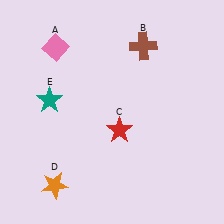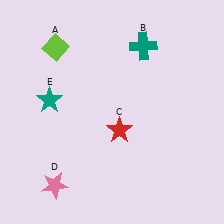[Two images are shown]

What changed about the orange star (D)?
In Image 1, D is orange. In Image 2, it changed to pink.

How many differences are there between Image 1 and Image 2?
There are 3 differences between the two images.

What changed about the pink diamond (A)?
In Image 1, A is pink. In Image 2, it changed to lime.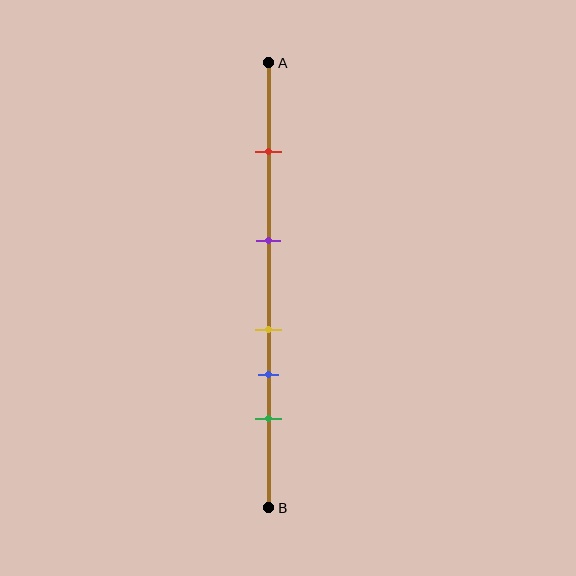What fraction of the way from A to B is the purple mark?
The purple mark is approximately 40% (0.4) of the way from A to B.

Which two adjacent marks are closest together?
The yellow and blue marks are the closest adjacent pair.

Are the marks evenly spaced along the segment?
No, the marks are not evenly spaced.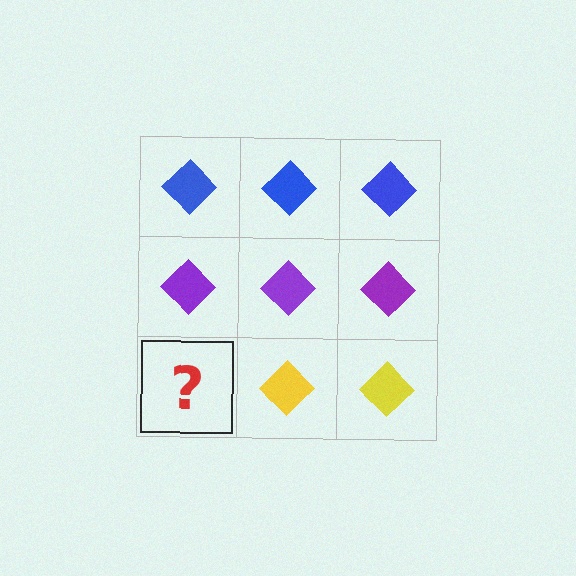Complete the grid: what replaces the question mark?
The question mark should be replaced with a yellow diamond.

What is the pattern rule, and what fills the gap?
The rule is that each row has a consistent color. The gap should be filled with a yellow diamond.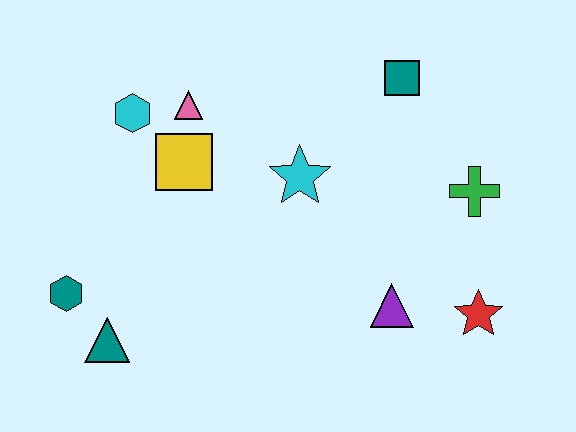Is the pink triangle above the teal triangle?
Yes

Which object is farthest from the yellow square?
The red star is farthest from the yellow square.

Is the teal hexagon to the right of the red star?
No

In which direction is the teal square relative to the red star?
The teal square is above the red star.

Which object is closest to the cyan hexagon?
The pink triangle is closest to the cyan hexagon.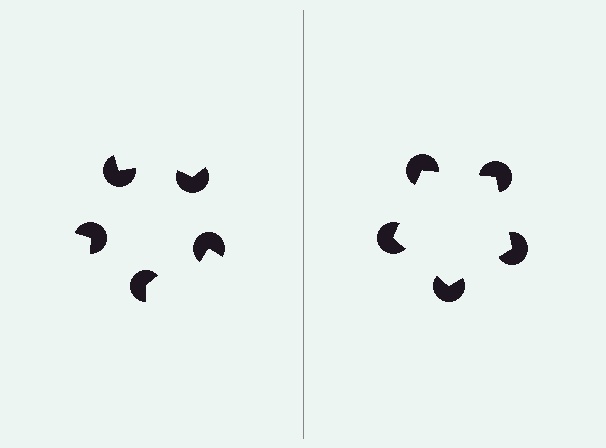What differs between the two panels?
The pac-man discs are positioned identically on both sides; only the wedge orientations differ. On the right they align to a pentagon; on the left they are misaligned.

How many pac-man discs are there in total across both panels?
10 — 5 on each side.